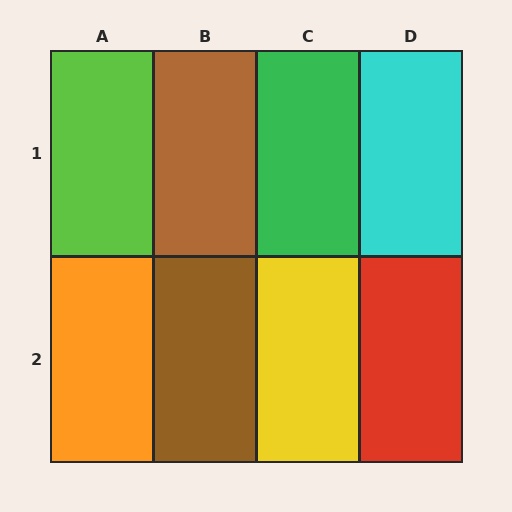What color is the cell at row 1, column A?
Lime.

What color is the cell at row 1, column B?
Brown.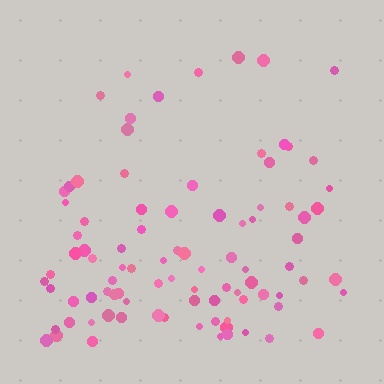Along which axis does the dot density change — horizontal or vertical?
Vertical.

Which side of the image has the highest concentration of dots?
The bottom.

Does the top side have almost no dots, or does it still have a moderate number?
Still a moderate number, just noticeably fewer than the bottom.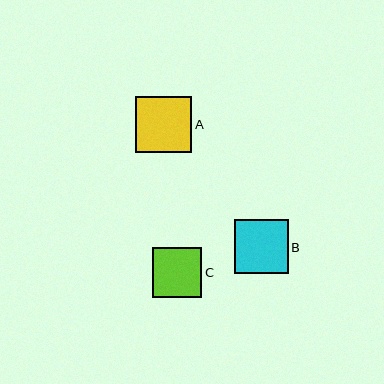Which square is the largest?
Square A is the largest with a size of approximately 57 pixels.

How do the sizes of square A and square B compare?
Square A and square B are approximately the same size.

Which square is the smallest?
Square C is the smallest with a size of approximately 50 pixels.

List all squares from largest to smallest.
From largest to smallest: A, B, C.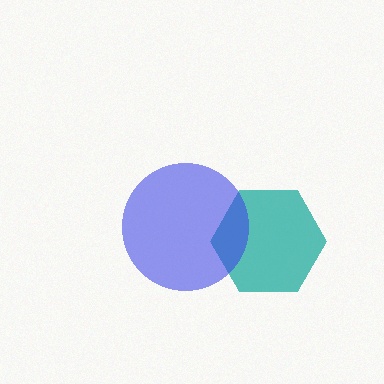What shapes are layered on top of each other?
The layered shapes are: a teal hexagon, a blue circle.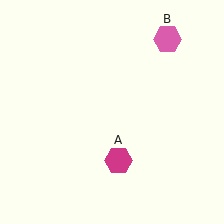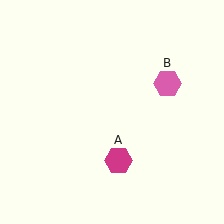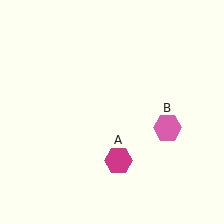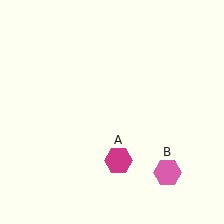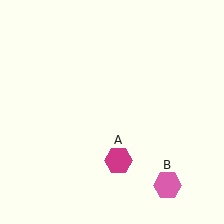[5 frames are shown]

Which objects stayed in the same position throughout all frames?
Magenta hexagon (object A) remained stationary.